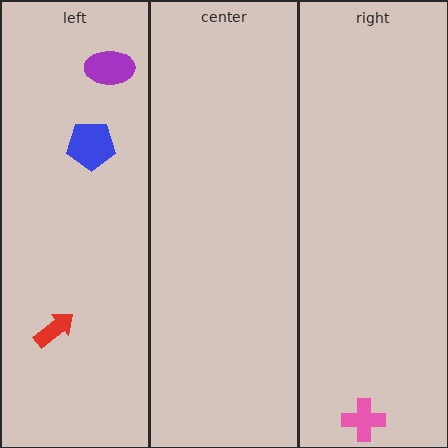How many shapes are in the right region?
1.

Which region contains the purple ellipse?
The left region.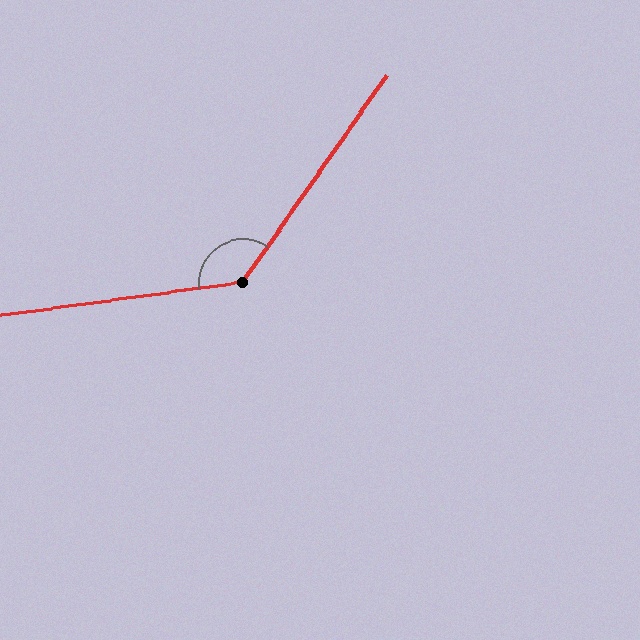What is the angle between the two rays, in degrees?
Approximately 133 degrees.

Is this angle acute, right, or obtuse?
It is obtuse.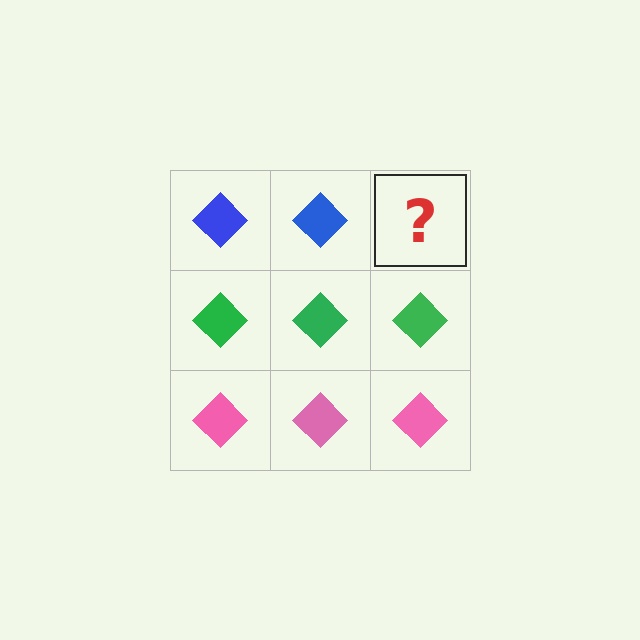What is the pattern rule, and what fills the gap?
The rule is that each row has a consistent color. The gap should be filled with a blue diamond.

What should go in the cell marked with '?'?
The missing cell should contain a blue diamond.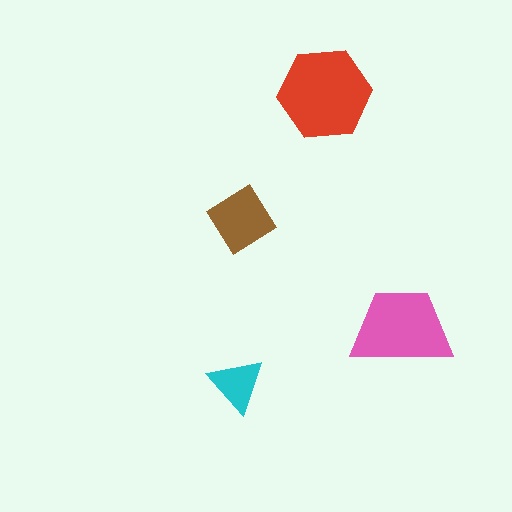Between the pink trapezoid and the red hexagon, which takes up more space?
The red hexagon.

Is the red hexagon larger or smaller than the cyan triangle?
Larger.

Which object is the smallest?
The cyan triangle.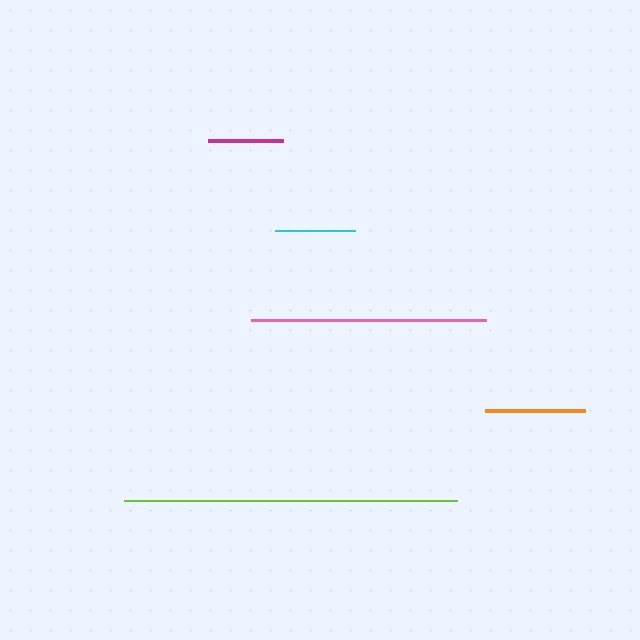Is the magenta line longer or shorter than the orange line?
The orange line is longer than the magenta line.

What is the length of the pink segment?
The pink segment is approximately 235 pixels long.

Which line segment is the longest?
The lime line is the longest at approximately 333 pixels.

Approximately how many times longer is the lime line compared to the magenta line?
The lime line is approximately 4.4 times the length of the magenta line.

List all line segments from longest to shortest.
From longest to shortest: lime, pink, orange, cyan, magenta.